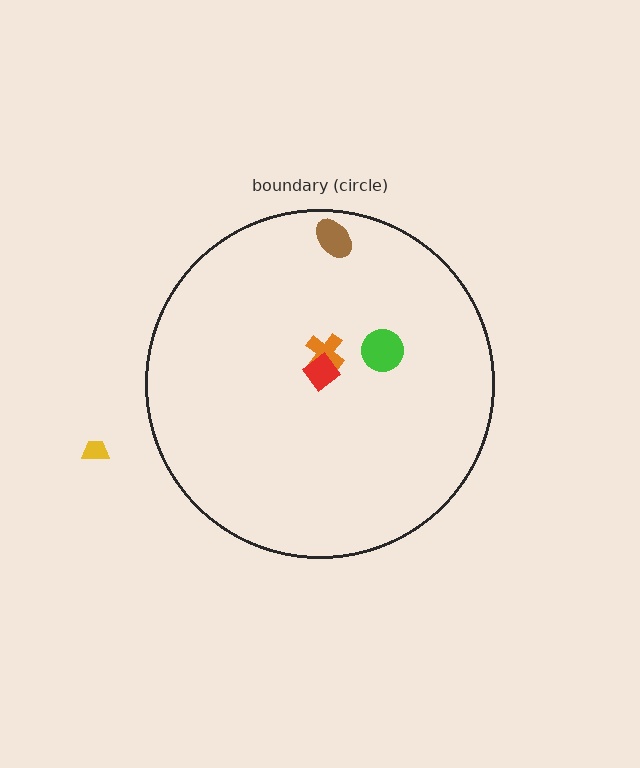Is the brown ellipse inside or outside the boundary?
Inside.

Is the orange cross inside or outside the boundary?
Inside.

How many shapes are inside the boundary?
4 inside, 1 outside.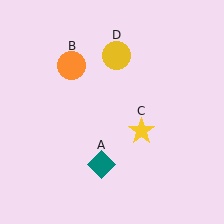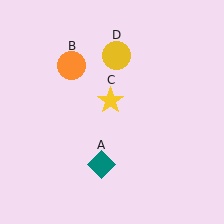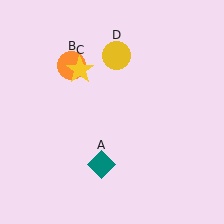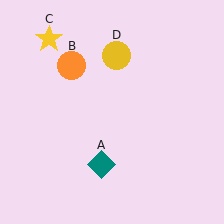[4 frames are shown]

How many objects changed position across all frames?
1 object changed position: yellow star (object C).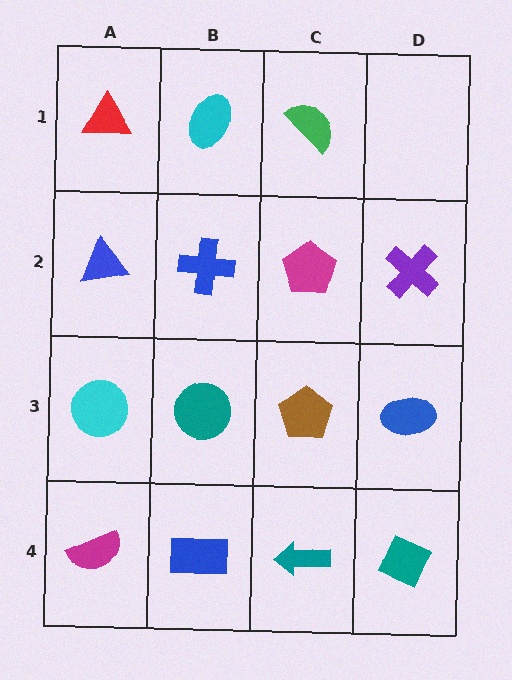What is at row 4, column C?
A teal arrow.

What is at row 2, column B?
A blue cross.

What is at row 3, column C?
A brown pentagon.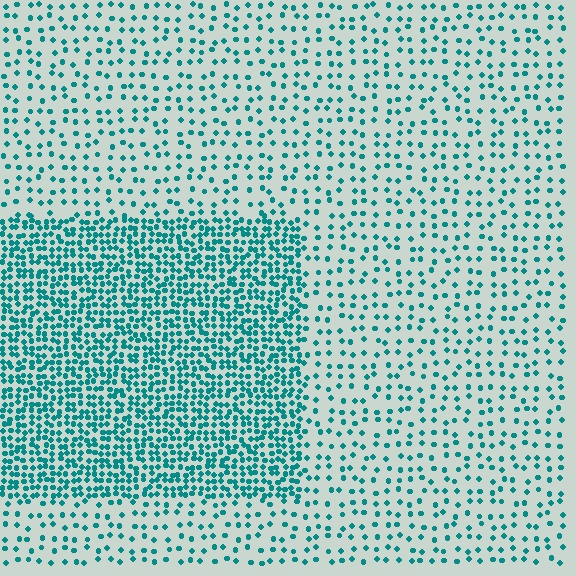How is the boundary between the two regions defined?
The boundary is defined by a change in element density (approximately 2.7x ratio). All elements are the same color, size, and shape.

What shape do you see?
I see a rectangle.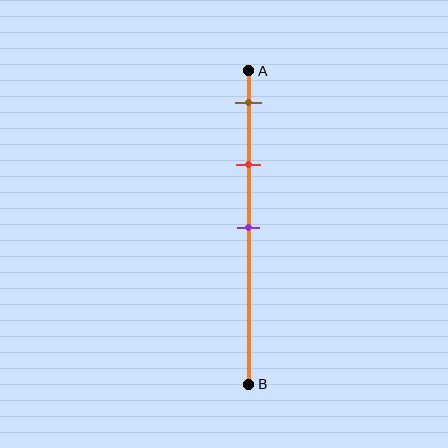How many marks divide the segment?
There are 3 marks dividing the segment.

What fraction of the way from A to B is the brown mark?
The brown mark is approximately 10% (0.1) of the way from A to B.